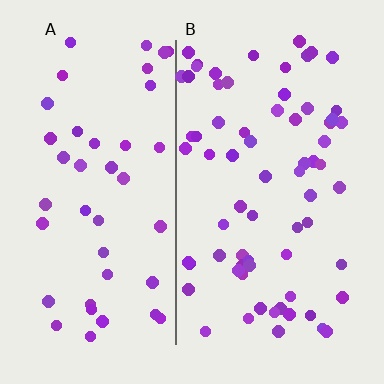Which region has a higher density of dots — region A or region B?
B (the right).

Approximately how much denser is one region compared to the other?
Approximately 1.6× — region B over region A.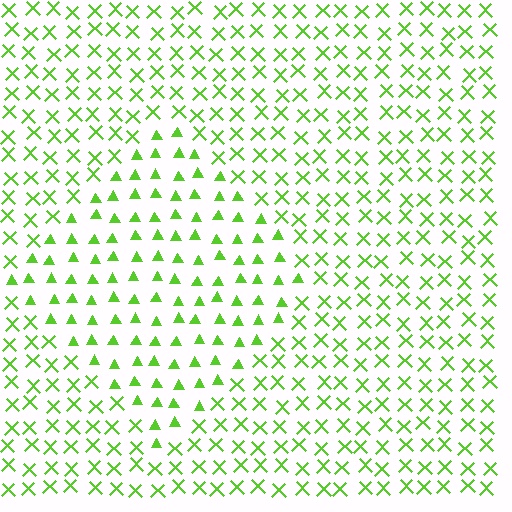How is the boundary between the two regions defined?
The boundary is defined by a change in element shape: triangles inside vs. X marks outside. All elements share the same color and spacing.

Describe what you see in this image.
The image is filled with small lime elements arranged in a uniform grid. A diamond-shaped region contains triangles, while the surrounding area contains X marks. The boundary is defined purely by the change in element shape.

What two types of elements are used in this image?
The image uses triangles inside the diamond region and X marks outside it.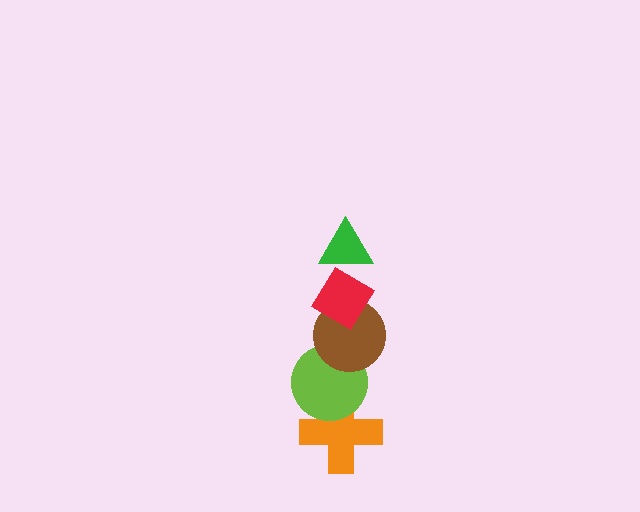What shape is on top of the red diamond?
The green triangle is on top of the red diamond.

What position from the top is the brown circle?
The brown circle is 3rd from the top.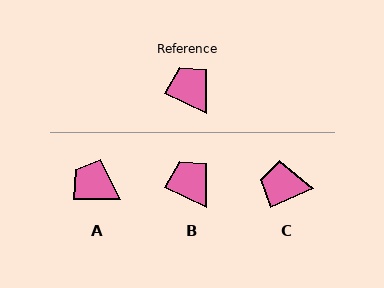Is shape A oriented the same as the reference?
No, it is off by about 25 degrees.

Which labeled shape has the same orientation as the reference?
B.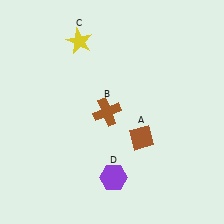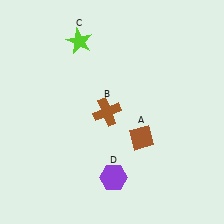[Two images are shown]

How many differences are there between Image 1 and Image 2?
There is 1 difference between the two images.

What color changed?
The star (C) changed from yellow in Image 1 to lime in Image 2.